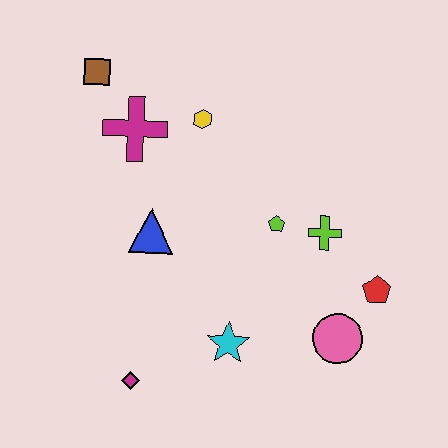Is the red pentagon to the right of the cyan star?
Yes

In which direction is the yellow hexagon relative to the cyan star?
The yellow hexagon is above the cyan star.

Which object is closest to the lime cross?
The lime pentagon is closest to the lime cross.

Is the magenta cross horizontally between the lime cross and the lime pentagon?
No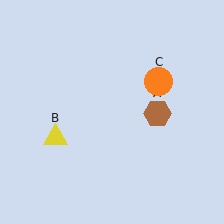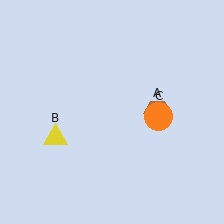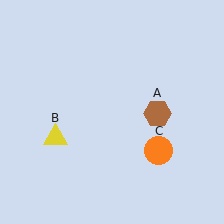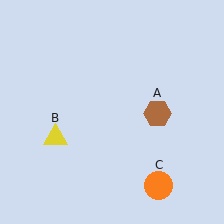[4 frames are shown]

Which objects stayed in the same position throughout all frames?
Brown hexagon (object A) and yellow triangle (object B) remained stationary.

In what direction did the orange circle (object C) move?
The orange circle (object C) moved down.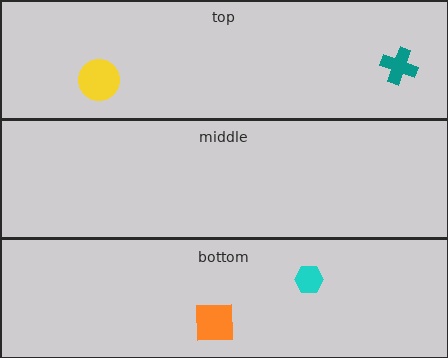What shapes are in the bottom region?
The orange square, the cyan hexagon.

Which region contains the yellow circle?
The top region.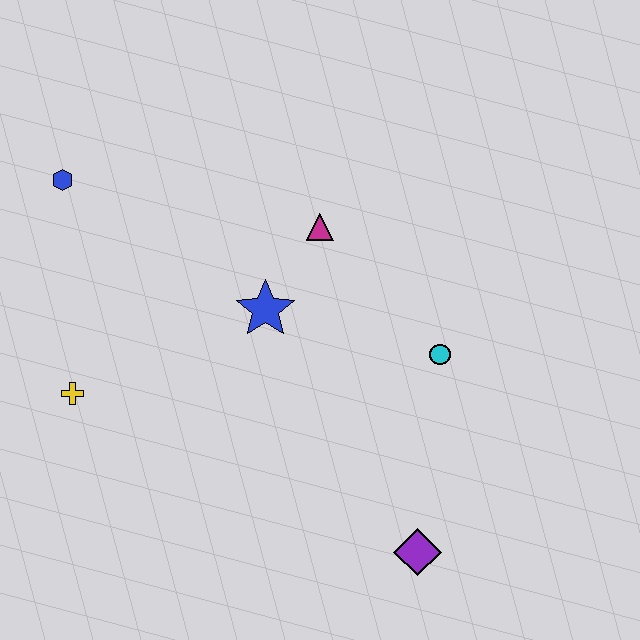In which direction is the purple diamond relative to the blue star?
The purple diamond is below the blue star.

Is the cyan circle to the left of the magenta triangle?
No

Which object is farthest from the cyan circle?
The blue hexagon is farthest from the cyan circle.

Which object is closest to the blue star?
The magenta triangle is closest to the blue star.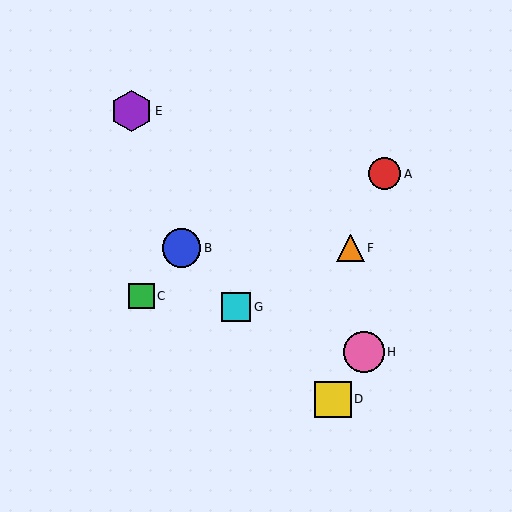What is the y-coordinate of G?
Object G is at y≈307.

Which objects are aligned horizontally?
Objects B, F are aligned horizontally.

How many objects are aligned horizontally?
2 objects (B, F) are aligned horizontally.